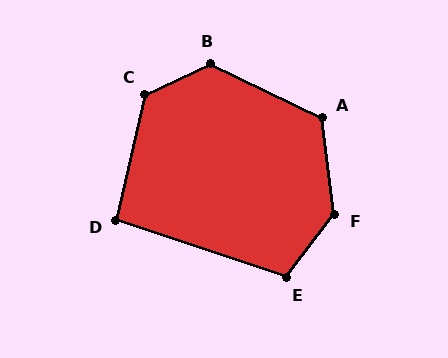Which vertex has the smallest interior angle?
D, at approximately 95 degrees.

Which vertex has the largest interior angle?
F, at approximately 135 degrees.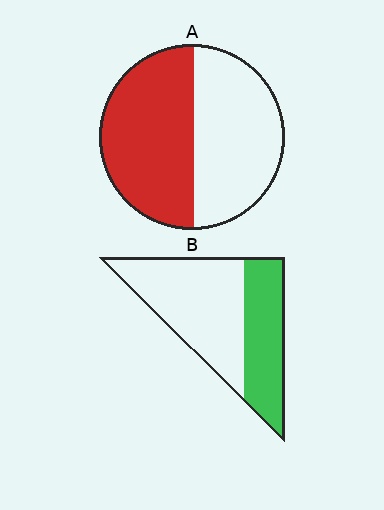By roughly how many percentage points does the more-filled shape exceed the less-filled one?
By roughly 10 percentage points (A over B).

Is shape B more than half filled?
No.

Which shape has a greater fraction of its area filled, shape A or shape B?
Shape A.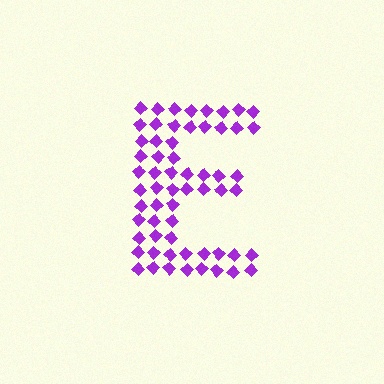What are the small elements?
The small elements are diamonds.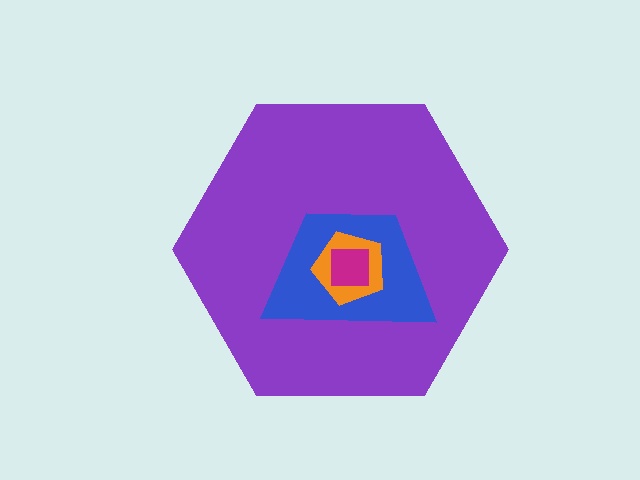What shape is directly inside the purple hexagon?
The blue trapezoid.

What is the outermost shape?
The purple hexagon.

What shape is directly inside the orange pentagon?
The magenta square.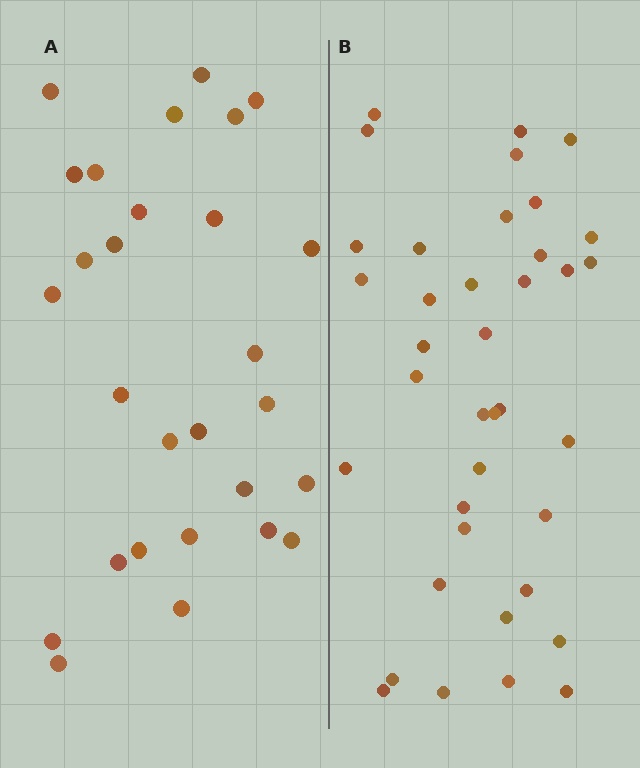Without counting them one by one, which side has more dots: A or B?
Region B (the right region) has more dots.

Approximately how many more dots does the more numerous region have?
Region B has roughly 10 or so more dots than region A.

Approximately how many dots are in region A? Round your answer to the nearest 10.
About 30 dots. (The exact count is 28, which rounds to 30.)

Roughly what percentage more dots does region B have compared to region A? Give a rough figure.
About 35% more.